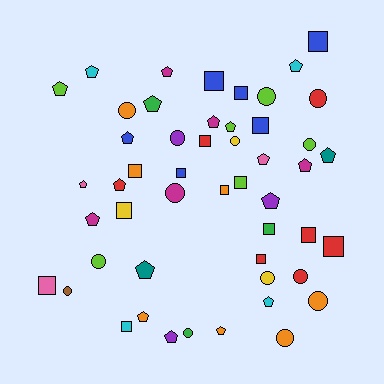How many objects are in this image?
There are 50 objects.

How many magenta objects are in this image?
There are 5 magenta objects.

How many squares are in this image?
There are 16 squares.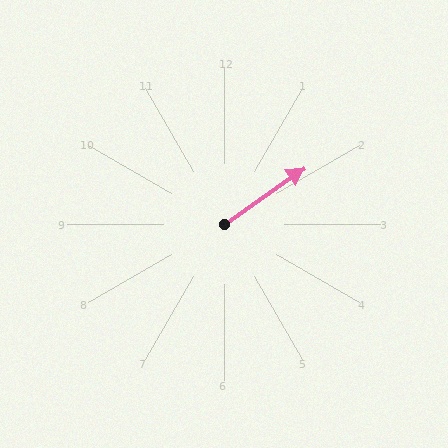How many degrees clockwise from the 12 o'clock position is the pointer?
Approximately 55 degrees.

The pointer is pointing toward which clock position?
Roughly 2 o'clock.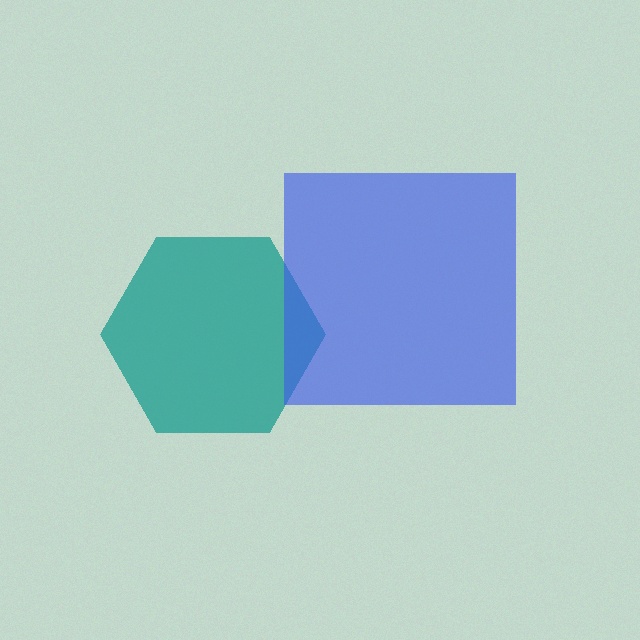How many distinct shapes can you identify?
There are 2 distinct shapes: a teal hexagon, a blue square.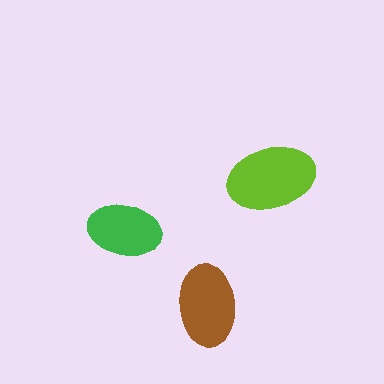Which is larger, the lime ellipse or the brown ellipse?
The lime one.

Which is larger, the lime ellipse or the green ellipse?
The lime one.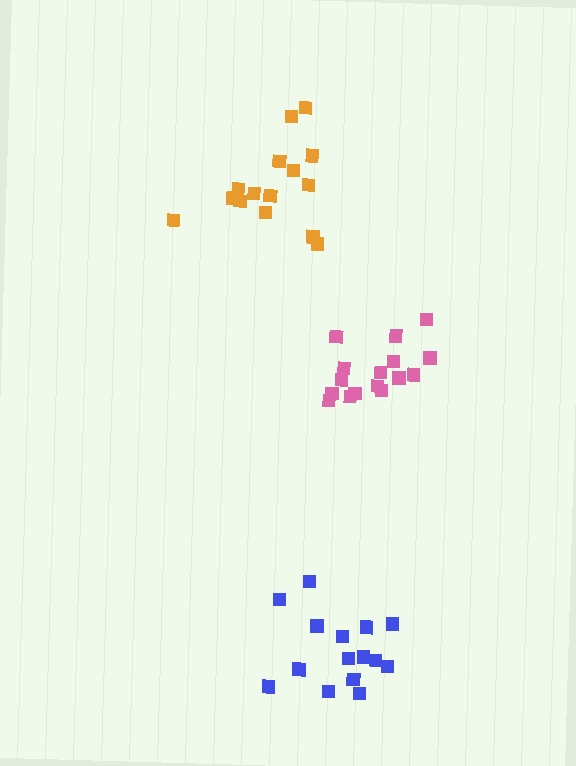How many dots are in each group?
Group 1: 15 dots, Group 2: 16 dots, Group 3: 15 dots (46 total).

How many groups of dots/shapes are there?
There are 3 groups.